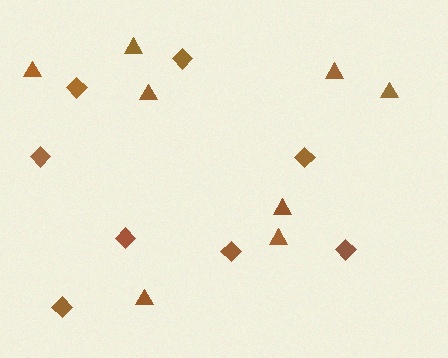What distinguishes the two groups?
There are 2 groups: one group of diamonds (8) and one group of triangles (8).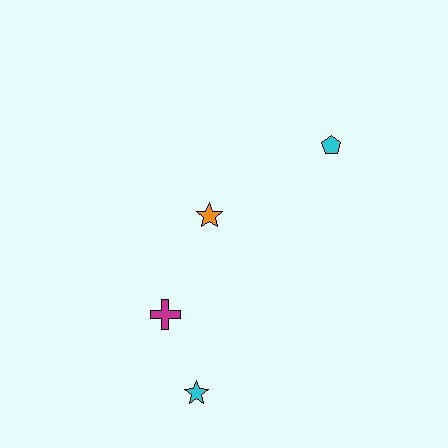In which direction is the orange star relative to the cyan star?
The orange star is above the cyan star.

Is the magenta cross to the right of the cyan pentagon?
No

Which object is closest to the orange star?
The magenta cross is closest to the orange star.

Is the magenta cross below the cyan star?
No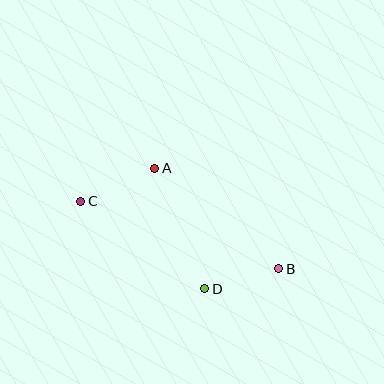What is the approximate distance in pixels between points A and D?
The distance between A and D is approximately 131 pixels.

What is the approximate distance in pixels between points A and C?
The distance between A and C is approximately 81 pixels.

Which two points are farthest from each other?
Points B and C are farthest from each other.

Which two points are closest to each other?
Points B and D are closest to each other.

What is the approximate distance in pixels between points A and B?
The distance between A and B is approximately 160 pixels.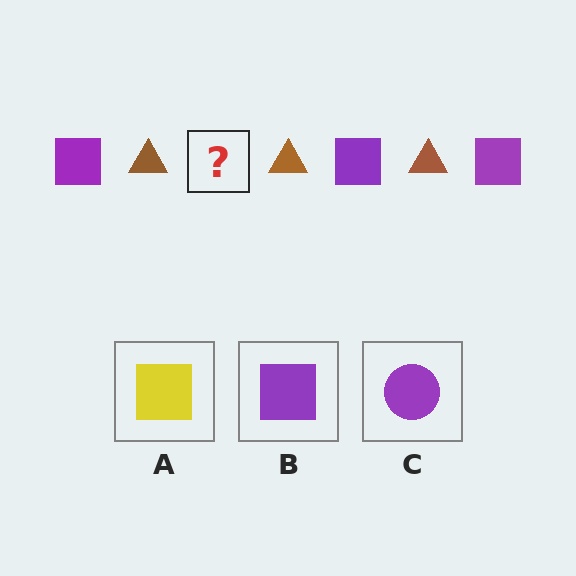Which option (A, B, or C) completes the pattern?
B.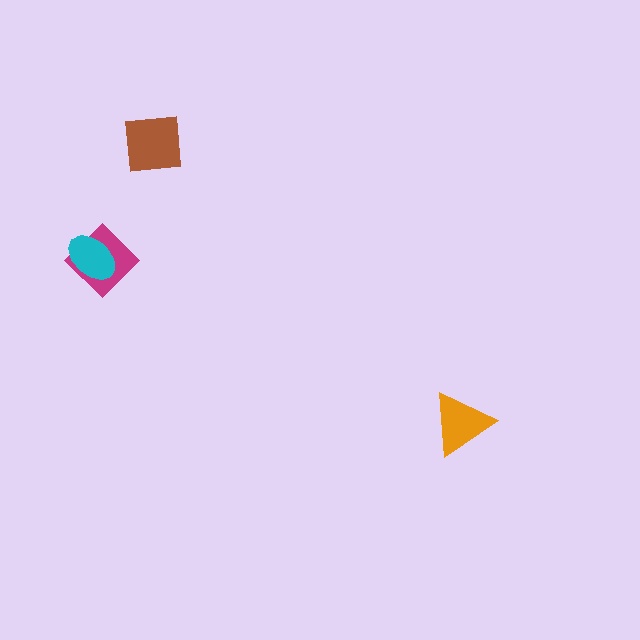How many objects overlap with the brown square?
0 objects overlap with the brown square.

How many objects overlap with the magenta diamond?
1 object overlaps with the magenta diamond.